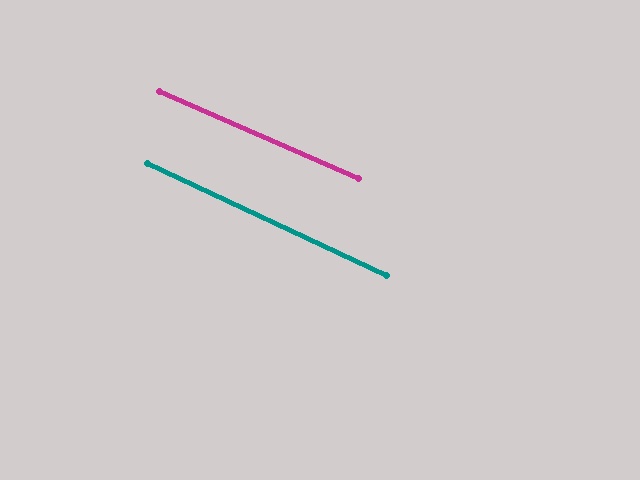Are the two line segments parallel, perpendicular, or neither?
Parallel — their directions differ by only 1.6°.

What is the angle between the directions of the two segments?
Approximately 2 degrees.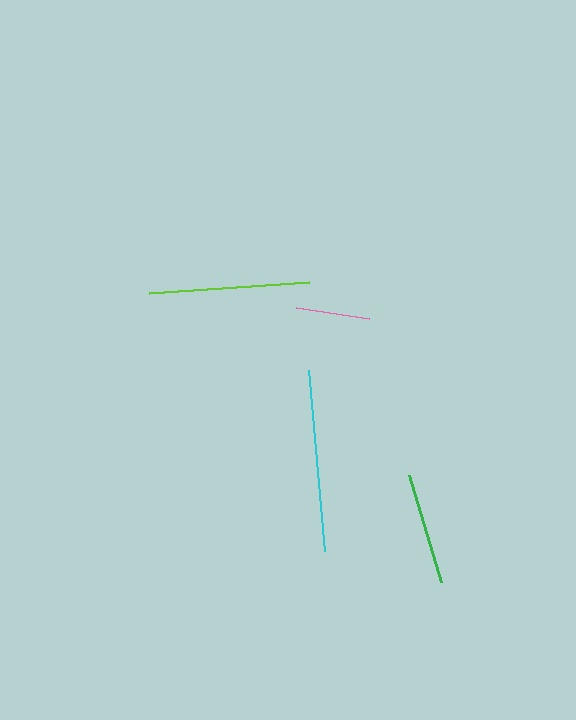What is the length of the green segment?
The green segment is approximately 111 pixels long.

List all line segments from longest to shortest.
From longest to shortest: cyan, lime, green, pink.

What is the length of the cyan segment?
The cyan segment is approximately 182 pixels long.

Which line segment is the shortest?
The pink line is the shortest at approximately 73 pixels.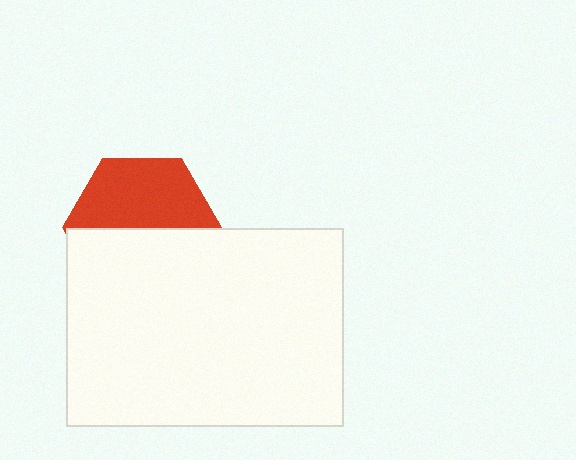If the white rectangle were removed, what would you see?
You would see the complete red hexagon.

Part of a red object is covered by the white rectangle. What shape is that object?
It is a hexagon.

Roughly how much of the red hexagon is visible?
About half of it is visible (roughly 50%).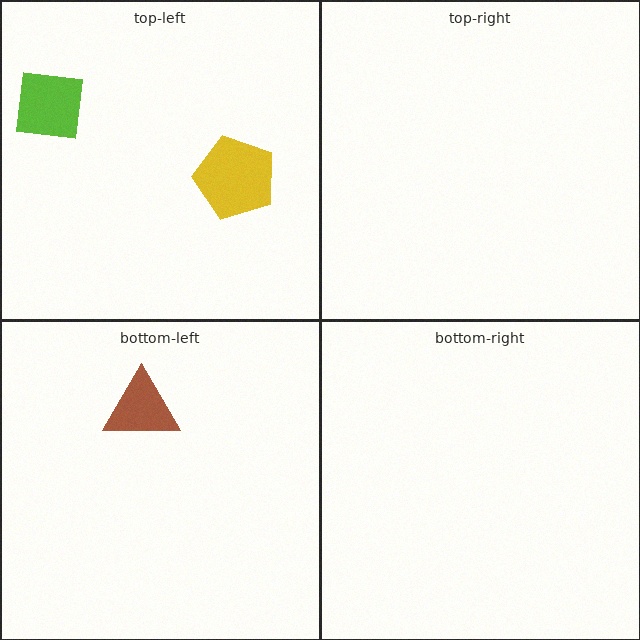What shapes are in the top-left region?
The lime square, the yellow pentagon.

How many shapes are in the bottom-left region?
1.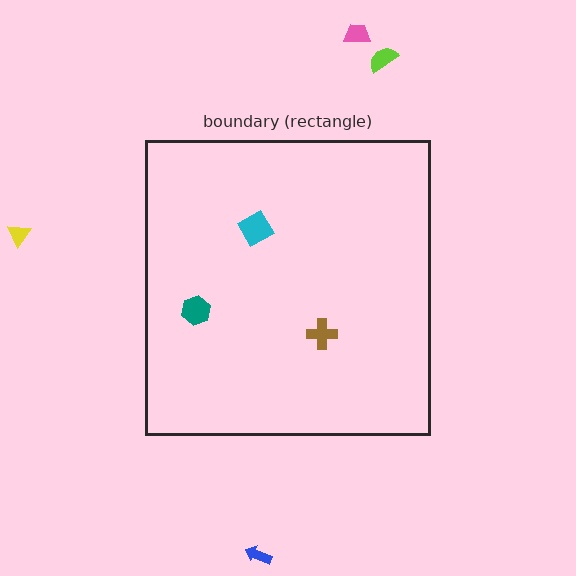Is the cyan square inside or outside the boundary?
Inside.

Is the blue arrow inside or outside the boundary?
Outside.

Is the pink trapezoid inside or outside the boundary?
Outside.